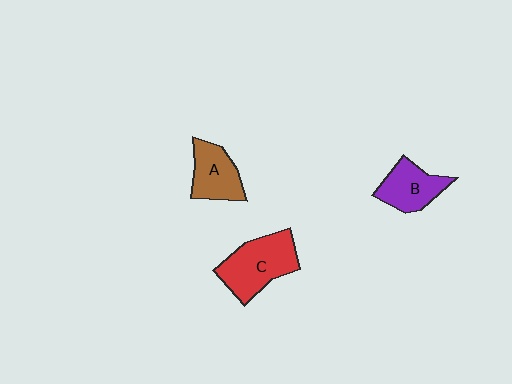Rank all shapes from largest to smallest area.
From largest to smallest: C (red), A (brown), B (purple).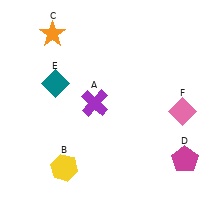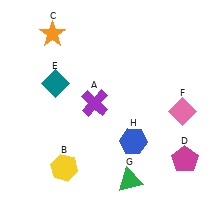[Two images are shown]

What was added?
A green triangle (G), a blue hexagon (H) were added in Image 2.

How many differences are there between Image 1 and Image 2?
There are 2 differences between the two images.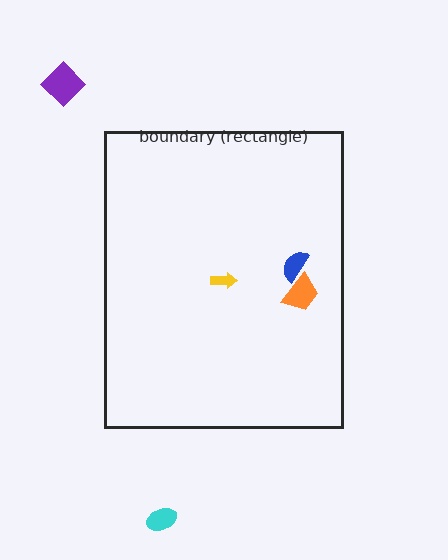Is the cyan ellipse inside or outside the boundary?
Outside.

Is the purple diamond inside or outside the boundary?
Outside.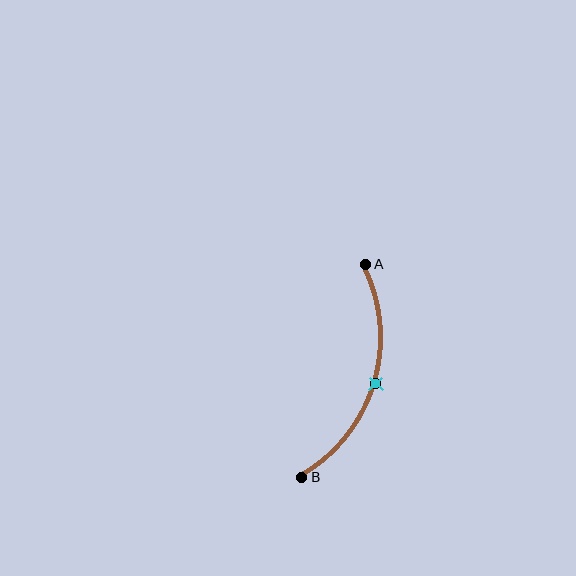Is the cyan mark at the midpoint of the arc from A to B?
Yes. The cyan mark lies on the arc at equal arc-length from both A and B — it is the arc midpoint.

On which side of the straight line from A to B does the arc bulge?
The arc bulges to the right of the straight line connecting A and B.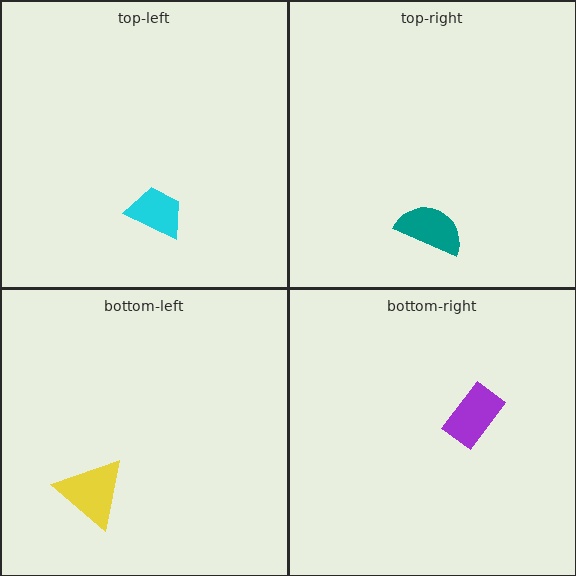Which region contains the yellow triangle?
The bottom-left region.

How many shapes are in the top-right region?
1.